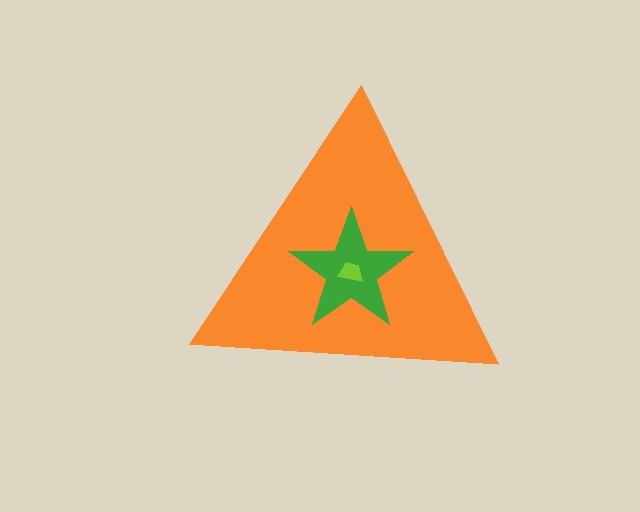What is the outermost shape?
The orange triangle.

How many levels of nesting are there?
3.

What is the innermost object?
The lime trapezoid.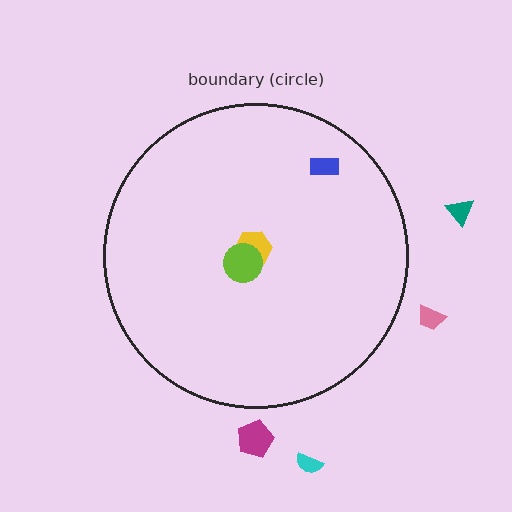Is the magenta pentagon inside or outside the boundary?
Outside.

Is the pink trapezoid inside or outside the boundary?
Outside.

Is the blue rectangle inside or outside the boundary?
Inside.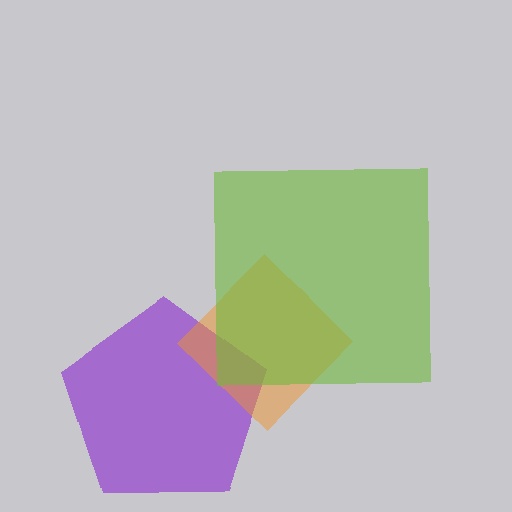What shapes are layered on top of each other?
The layered shapes are: a purple pentagon, an orange diamond, a lime square.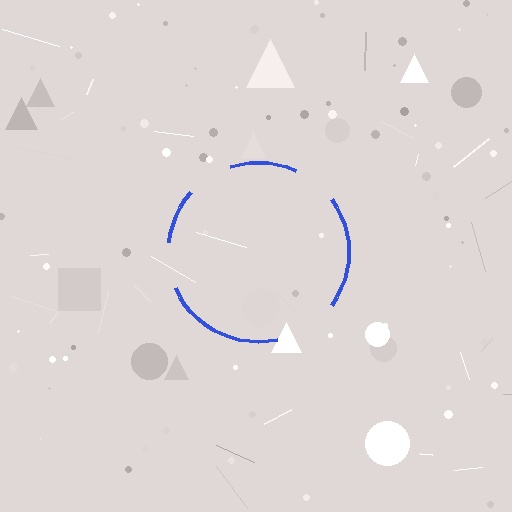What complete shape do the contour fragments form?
The contour fragments form a circle.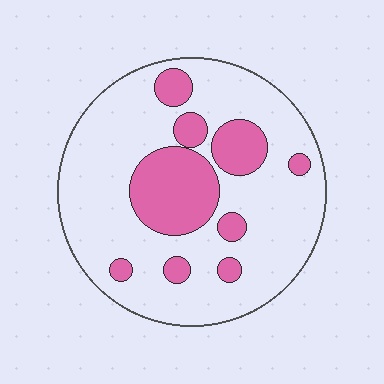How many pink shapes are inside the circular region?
9.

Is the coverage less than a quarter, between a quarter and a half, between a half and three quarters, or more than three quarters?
Less than a quarter.